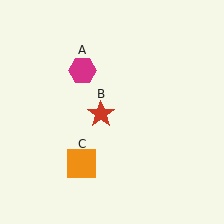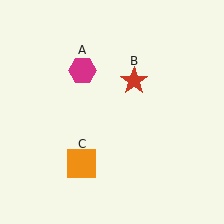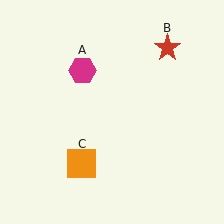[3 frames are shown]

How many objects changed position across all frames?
1 object changed position: red star (object B).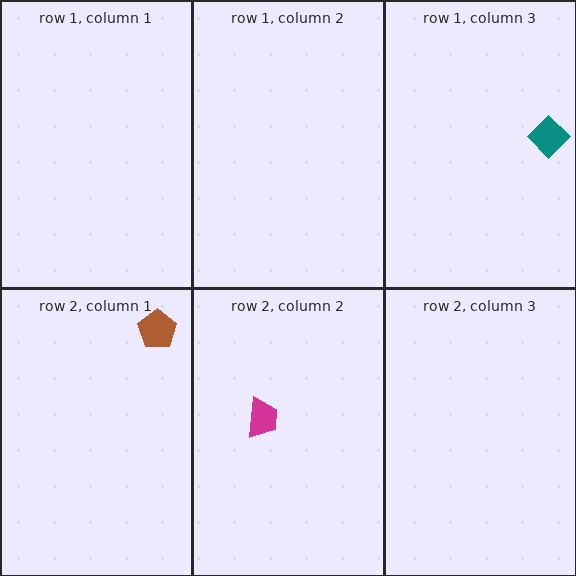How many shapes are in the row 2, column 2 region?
1.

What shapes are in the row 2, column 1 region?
The brown pentagon.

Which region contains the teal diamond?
The row 1, column 3 region.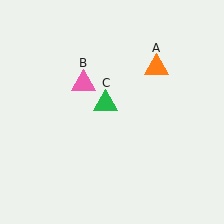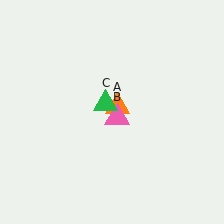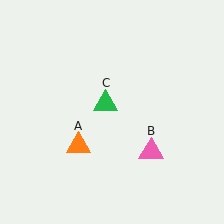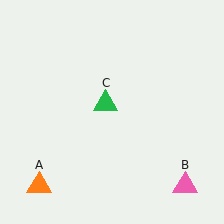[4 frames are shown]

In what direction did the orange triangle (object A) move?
The orange triangle (object A) moved down and to the left.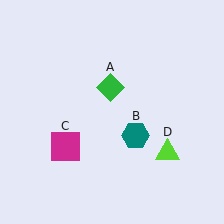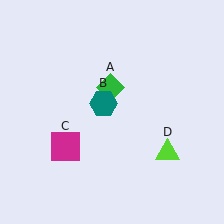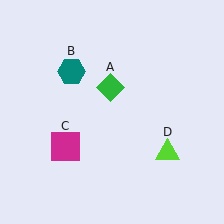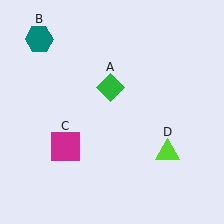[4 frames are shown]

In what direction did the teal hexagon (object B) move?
The teal hexagon (object B) moved up and to the left.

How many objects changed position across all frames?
1 object changed position: teal hexagon (object B).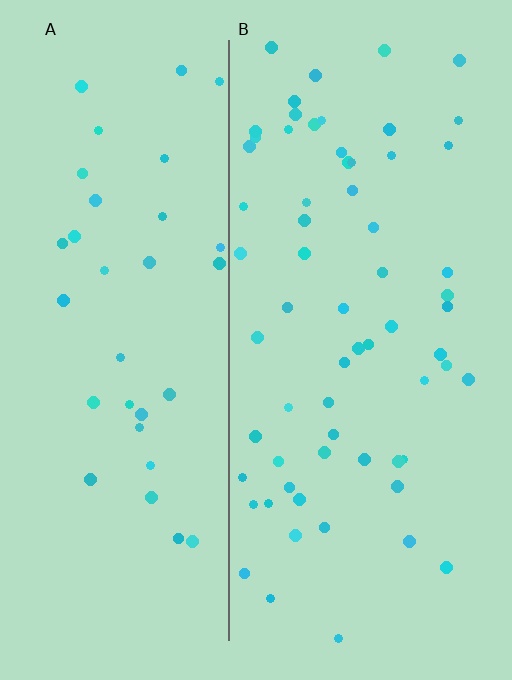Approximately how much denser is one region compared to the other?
Approximately 1.9× — region B over region A.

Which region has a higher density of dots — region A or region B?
B (the right).